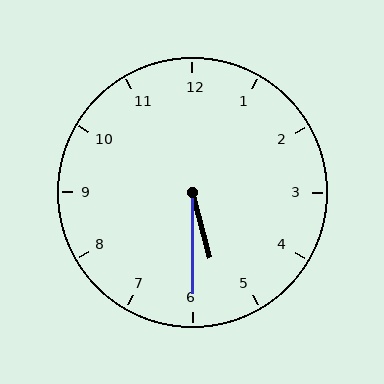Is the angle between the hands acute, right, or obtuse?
It is acute.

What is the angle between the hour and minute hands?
Approximately 15 degrees.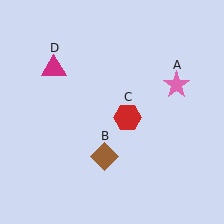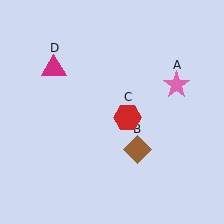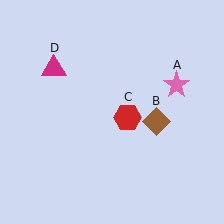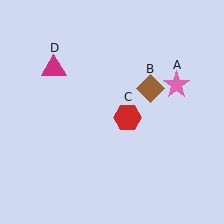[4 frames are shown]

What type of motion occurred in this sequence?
The brown diamond (object B) rotated counterclockwise around the center of the scene.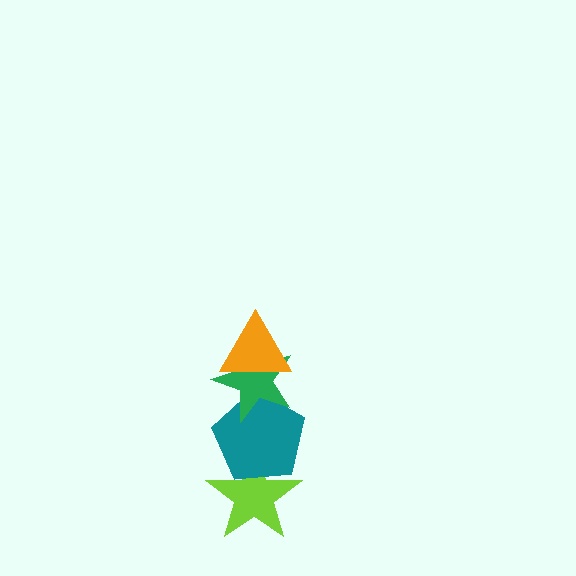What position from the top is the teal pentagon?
The teal pentagon is 3rd from the top.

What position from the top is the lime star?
The lime star is 4th from the top.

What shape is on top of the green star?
The orange triangle is on top of the green star.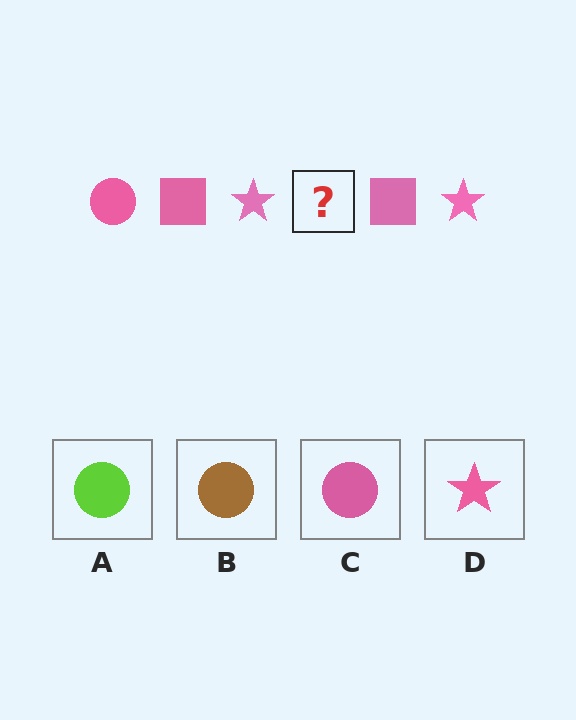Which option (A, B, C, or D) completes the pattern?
C.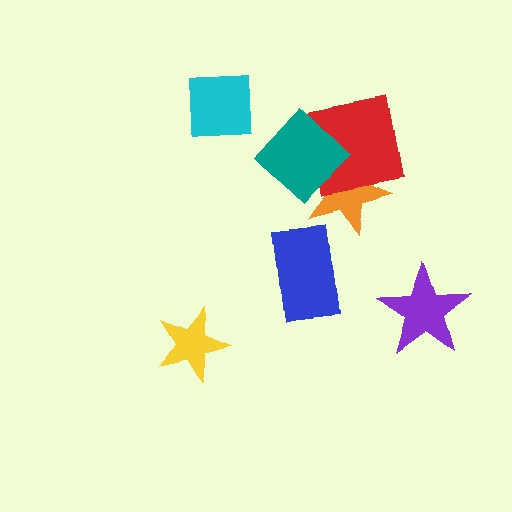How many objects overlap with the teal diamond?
2 objects overlap with the teal diamond.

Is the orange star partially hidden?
Yes, it is partially covered by another shape.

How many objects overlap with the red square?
2 objects overlap with the red square.